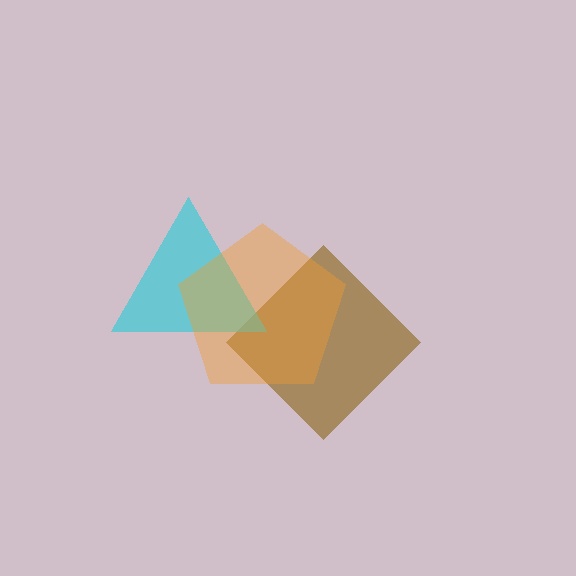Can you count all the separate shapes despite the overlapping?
Yes, there are 3 separate shapes.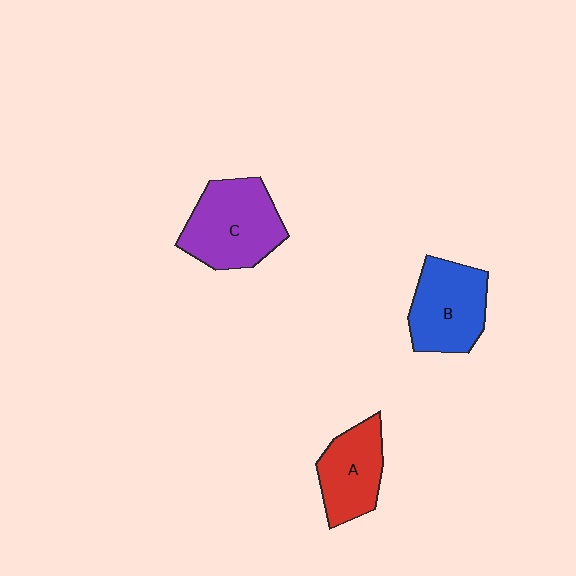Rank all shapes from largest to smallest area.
From largest to smallest: C (purple), B (blue), A (red).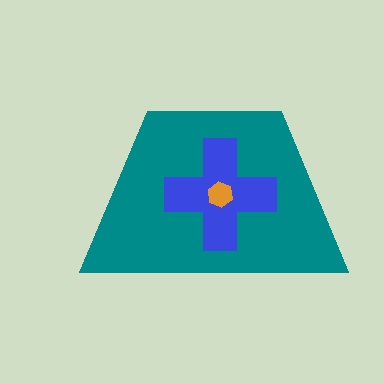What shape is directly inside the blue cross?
The orange hexagon.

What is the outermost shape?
The teal trapezoid.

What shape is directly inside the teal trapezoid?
The blue cross.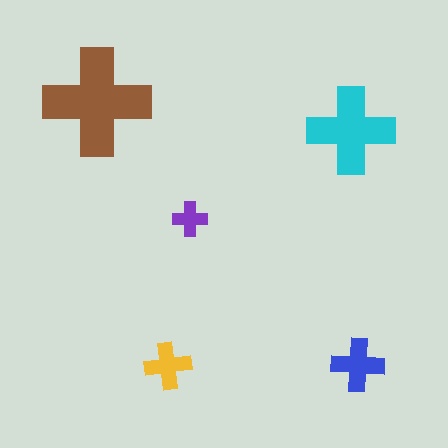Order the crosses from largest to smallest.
the brown one, the cyan one, the blue one, the yellow one, the purple one.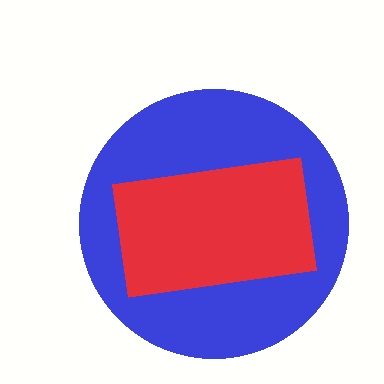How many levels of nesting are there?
2.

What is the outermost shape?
The blue circle.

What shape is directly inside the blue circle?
The red rectangle.